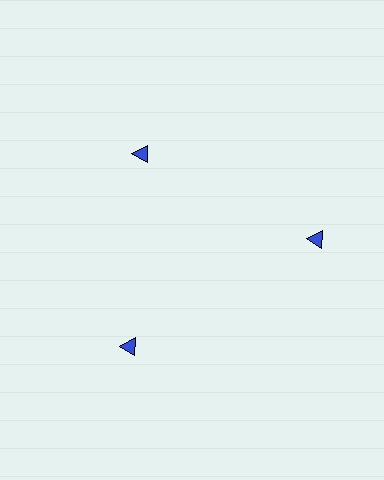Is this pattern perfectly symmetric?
No. The 3 blue triangles are arranged in a ring, but one element near the 11 o'clock position is pulled inward toward the center, breaking the 3-fold rotational symmetry.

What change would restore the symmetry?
The symmetry would be restored by moving it outward, back onto the ring so that all 3 triangles sit at equal angles and equal distance from the center.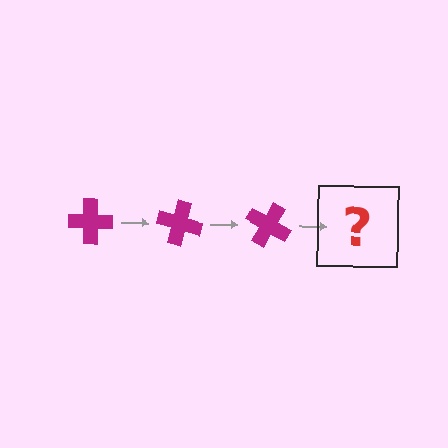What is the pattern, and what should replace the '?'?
The pattern is that the cross rotates 15 degrees each step. The '?' should be a magenta cross rotated 45 degrees.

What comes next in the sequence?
The next element should be a magenta cross rotated 45 degrees.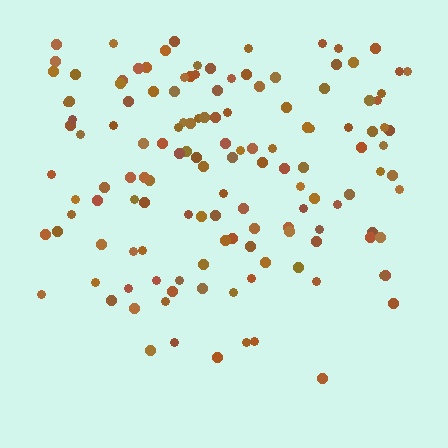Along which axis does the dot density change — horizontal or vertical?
Vertical.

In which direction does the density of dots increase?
From bottom to top, with the top side densest.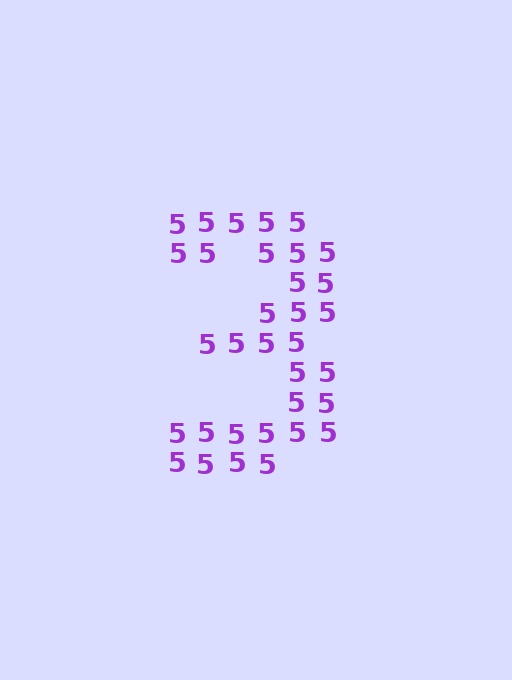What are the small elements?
The small elements are digit 5's.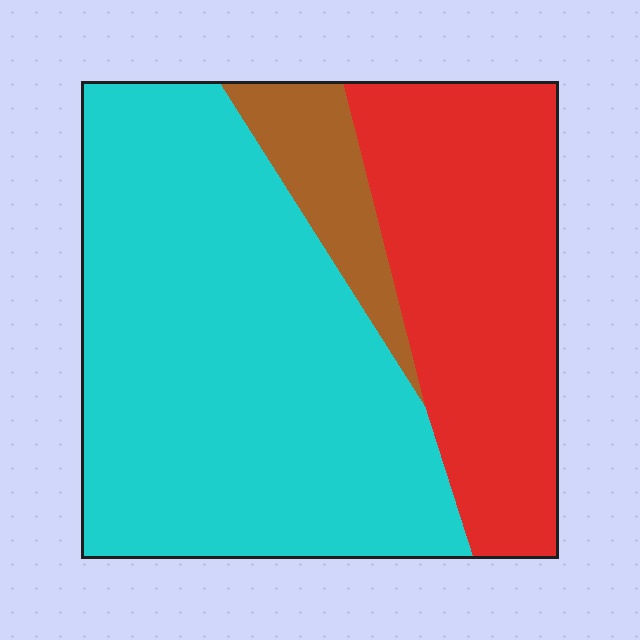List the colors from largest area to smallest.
From largest to smallest: cyan, red, brown.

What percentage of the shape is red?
Red covers roughly 30% of the shape.